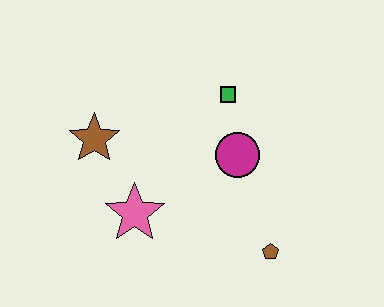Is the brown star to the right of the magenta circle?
No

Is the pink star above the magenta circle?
No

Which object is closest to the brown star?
The pink star is closest to the brown star.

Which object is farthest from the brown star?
The brown pentagon is farthest from the brown star.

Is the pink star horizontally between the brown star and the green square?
Yes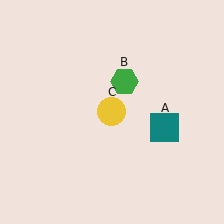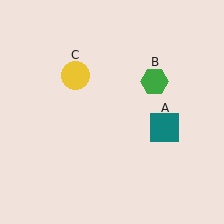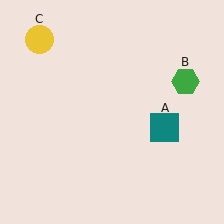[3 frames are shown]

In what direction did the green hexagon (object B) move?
The green hexagon (object B) moved right.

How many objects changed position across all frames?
2 objects changed position: green hexagon (object B), yellow circle (object C).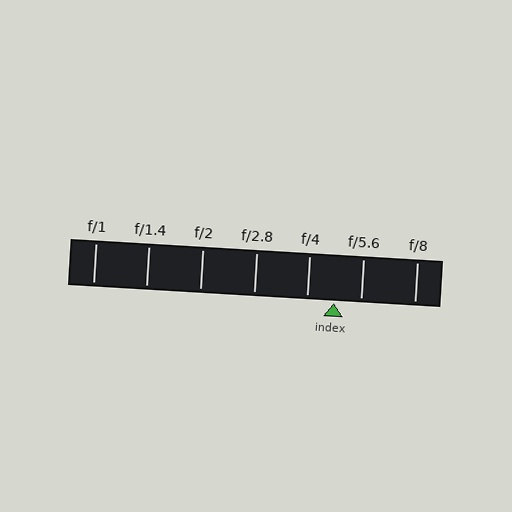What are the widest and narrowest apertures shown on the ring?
The widest aperture shown is f/1 and the narrowest is f/8.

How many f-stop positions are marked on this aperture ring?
There are 7 f-stop positions marked.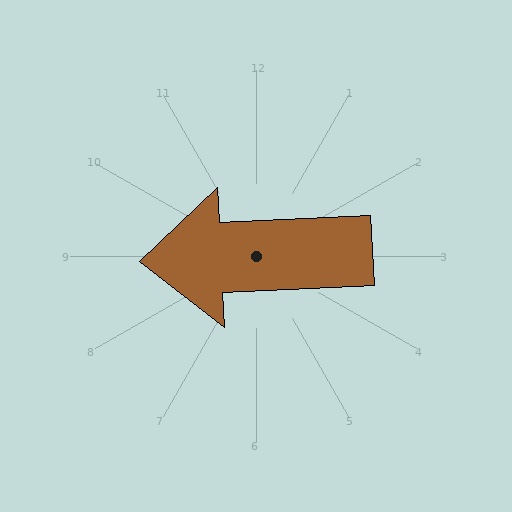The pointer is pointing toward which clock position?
Roughly 9 o'clock.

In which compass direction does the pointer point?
West.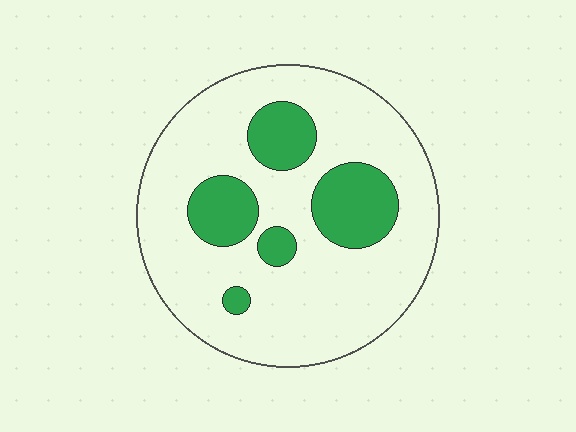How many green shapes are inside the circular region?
5.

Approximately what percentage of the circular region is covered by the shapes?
Approximately 20%.